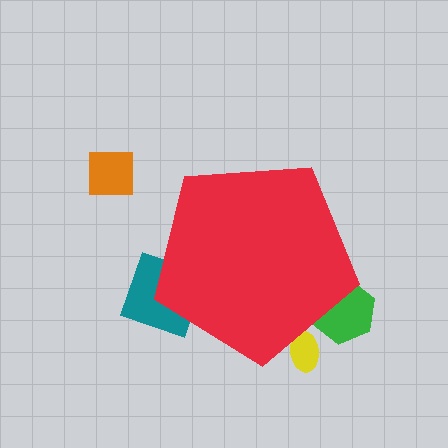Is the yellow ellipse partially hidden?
Yes, the yellow ellipse is partially hidden behind the red pentagon.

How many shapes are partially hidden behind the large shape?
3 shapes are partially hidden.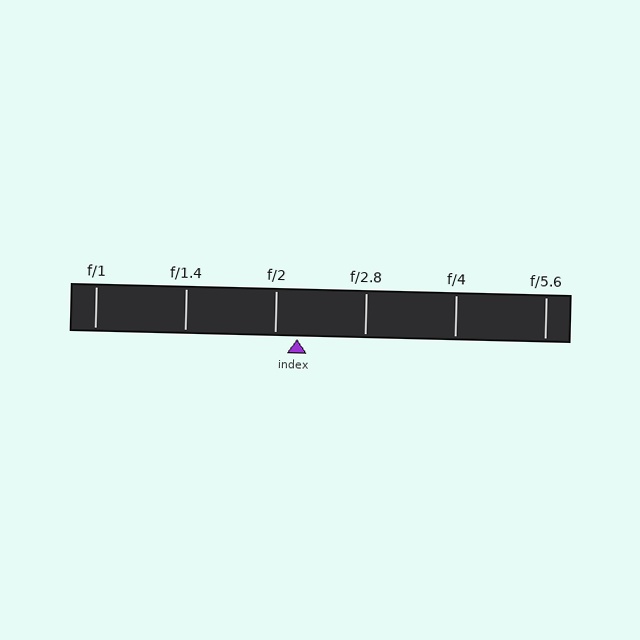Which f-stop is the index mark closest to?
The index mark is closest to f/2.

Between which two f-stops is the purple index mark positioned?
The index mark is between f/2 and f/2.8.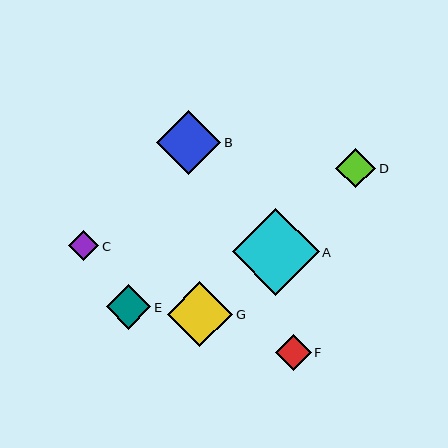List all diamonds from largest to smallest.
From largest to smallest: A, G, B, E, D, F, C.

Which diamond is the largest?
Diamond A is the largest with a size of approximately 87 pixels.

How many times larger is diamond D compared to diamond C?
Diamond D is approximately 1.3 times the size of diamond C.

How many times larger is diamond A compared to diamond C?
Diamond A is approximately 2.9 times the size of diamond C.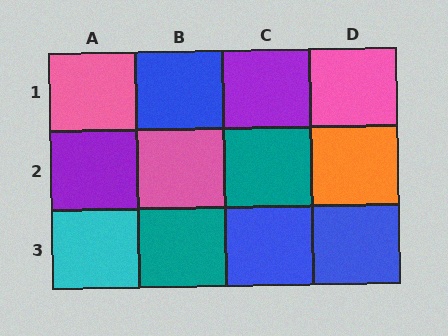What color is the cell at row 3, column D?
Blue.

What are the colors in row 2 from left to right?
Purple, pink, teal, orange.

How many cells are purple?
2 cells are purple.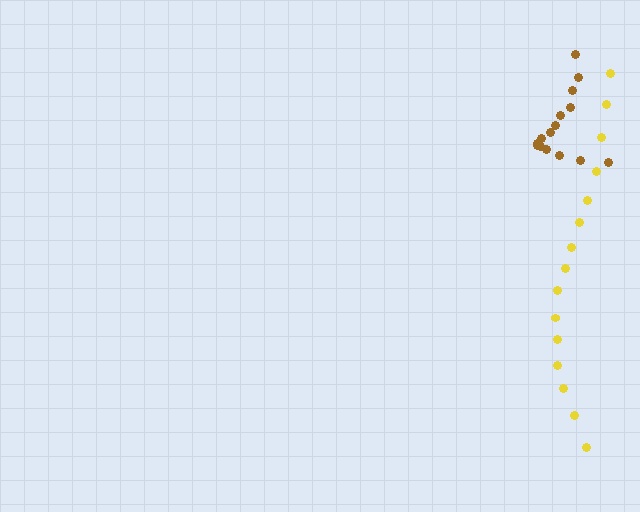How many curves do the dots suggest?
There are 2 distinct paths.